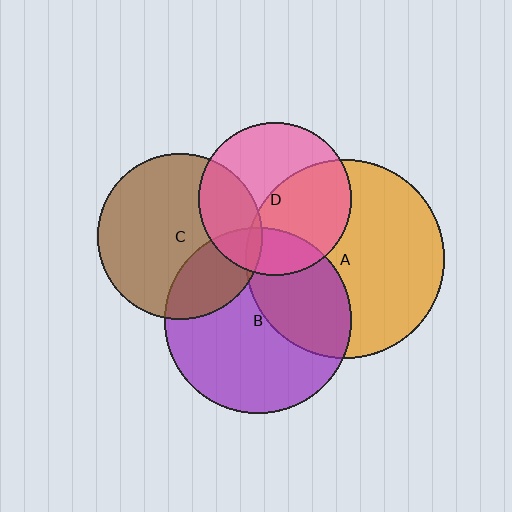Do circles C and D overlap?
Yes.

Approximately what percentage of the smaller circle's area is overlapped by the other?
Approximately 25%.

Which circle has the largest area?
Circle A (orange).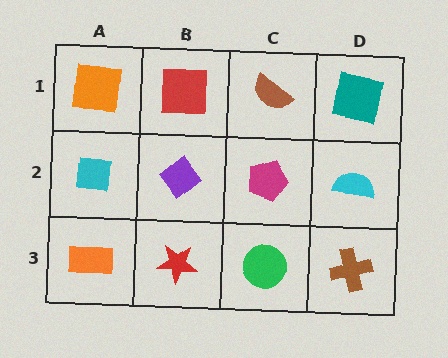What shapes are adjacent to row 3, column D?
A cyan semicircle (row 2, column D), a green circle (row 3, column C).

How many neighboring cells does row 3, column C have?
3.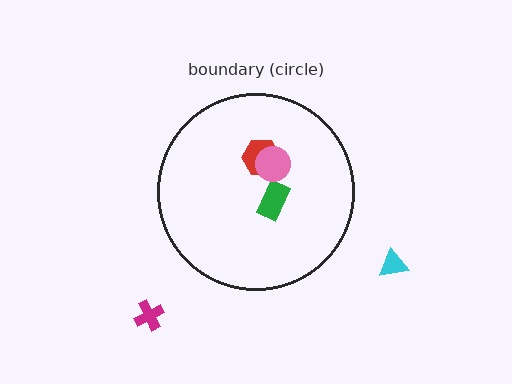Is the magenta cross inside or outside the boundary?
Outside.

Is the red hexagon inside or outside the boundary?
Inside.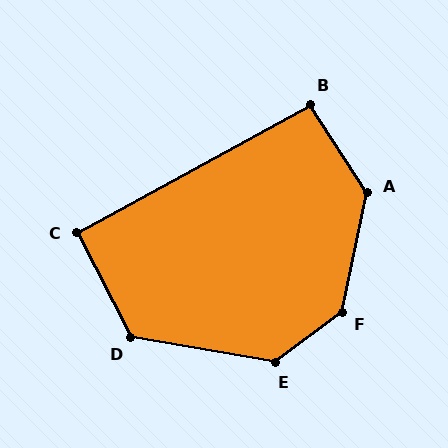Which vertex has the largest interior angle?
F, at approximately 139 degrees.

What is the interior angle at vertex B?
Approximately 95 degrees (approximately right).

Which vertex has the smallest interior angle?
C, at approximately 92 degrees.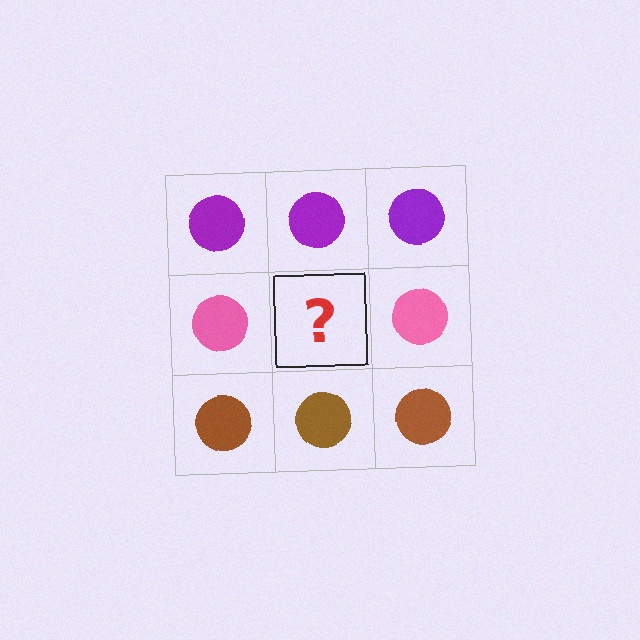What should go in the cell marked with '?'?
The missing cell should contain a pink circle.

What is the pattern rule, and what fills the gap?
The rule is that each row has a consistent color. The gap should be filled with a pink circle.